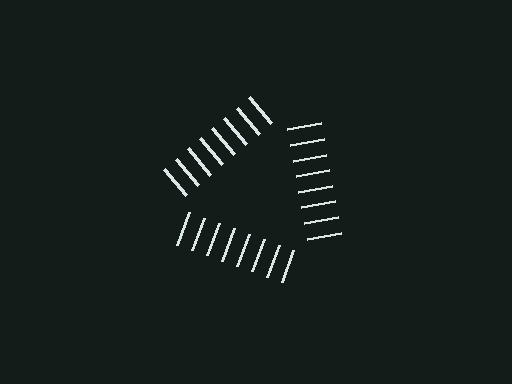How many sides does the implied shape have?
3 sides — the line-ends trace a triangle.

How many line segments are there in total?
24 — 8 along each of the 3 edges.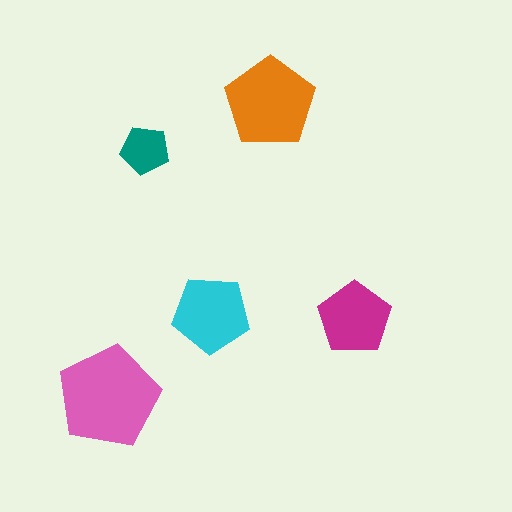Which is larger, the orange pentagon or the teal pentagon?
The orange one.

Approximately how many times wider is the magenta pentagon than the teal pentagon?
About 1.5 times wider.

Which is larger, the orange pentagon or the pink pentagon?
The pink one.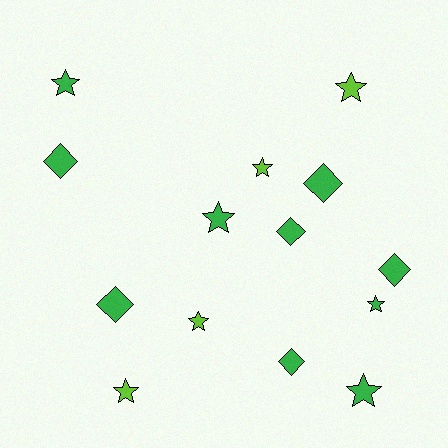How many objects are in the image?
There are 14 objects.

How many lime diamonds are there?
There are no lime diamonds.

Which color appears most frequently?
Green, with 10 objects.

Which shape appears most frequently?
Star, with 8 objects.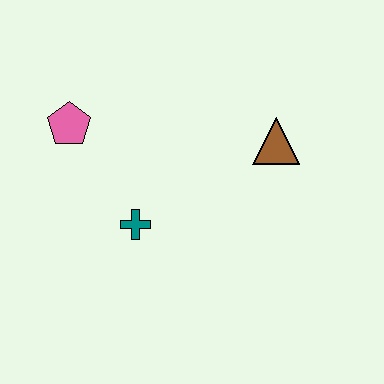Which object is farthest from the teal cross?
The brown triangle is farthest from the teal cross.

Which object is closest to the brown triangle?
The teal cross is closest to the brown triangle.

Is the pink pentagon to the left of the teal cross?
Yes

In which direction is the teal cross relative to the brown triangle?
The teal cross is to the left of the brown triangle.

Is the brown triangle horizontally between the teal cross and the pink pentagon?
No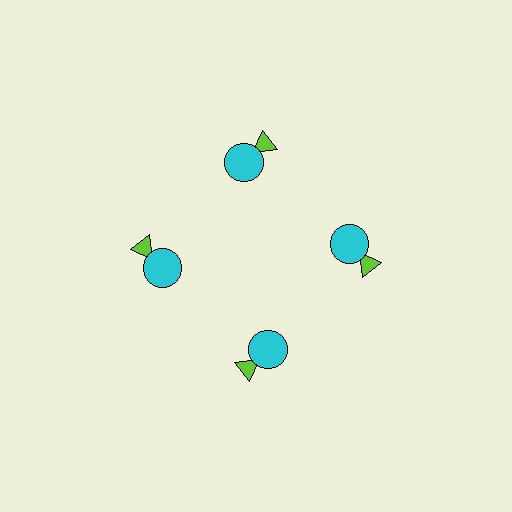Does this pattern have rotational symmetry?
Yes, this pattern has 4-fold rotational symmetry. It looks the same after rotating 90 degrees around the center.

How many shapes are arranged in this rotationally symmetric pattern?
There are 8 shapes, arranged in 4 groups of 2.